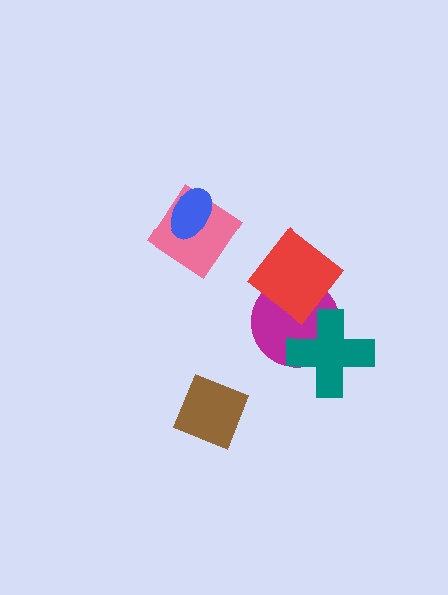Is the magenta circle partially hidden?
Yes, it is partially covered by another shape.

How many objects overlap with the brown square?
0 objects overlap with the brown square.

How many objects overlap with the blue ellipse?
1 object overlaps with the blue ellipse.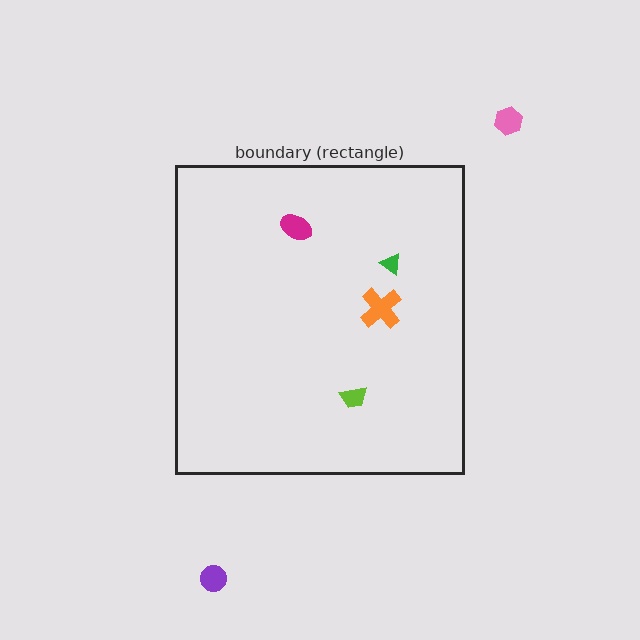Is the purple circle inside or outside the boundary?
Outside.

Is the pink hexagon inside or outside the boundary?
Outside.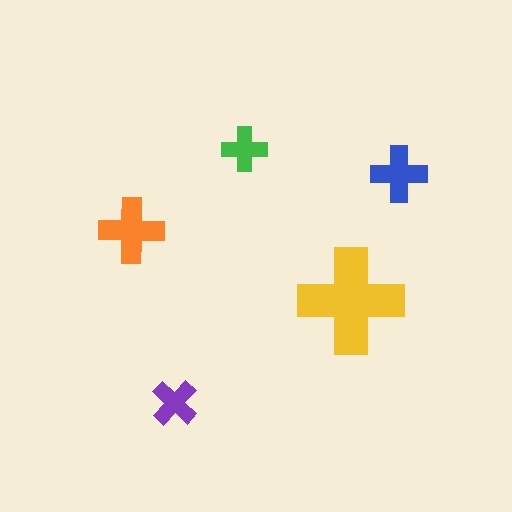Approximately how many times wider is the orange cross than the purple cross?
About 1.5 times wider.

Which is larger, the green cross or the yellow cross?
The yellow one.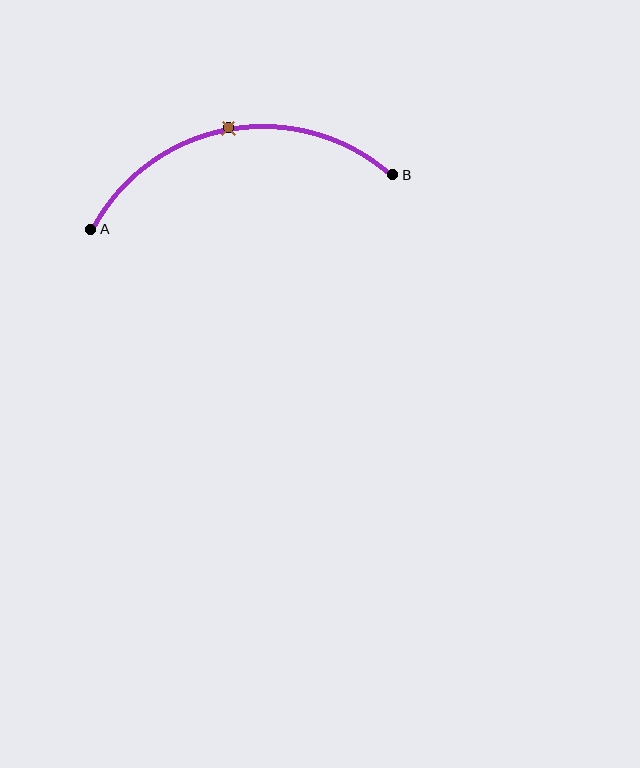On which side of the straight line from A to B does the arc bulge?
The arc bulges above the straight line connecting A and B.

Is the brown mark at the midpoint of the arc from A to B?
Yes. The brown mark lies on the arc at equal arc-length from both A and B — it is the arc midpoint.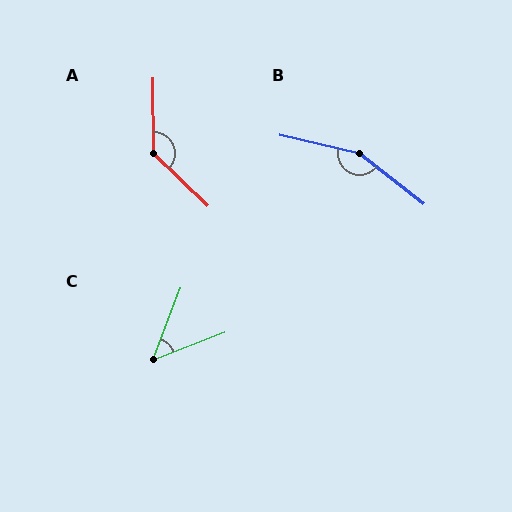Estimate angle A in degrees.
Approximately 134 degrees.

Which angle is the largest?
B, at approximately 155 degrees.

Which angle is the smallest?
C, at approximately 48 degrees.